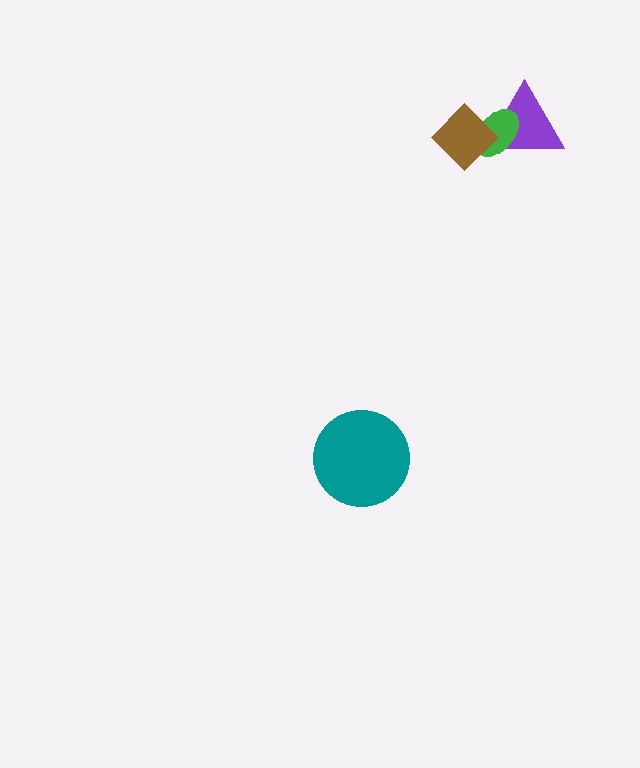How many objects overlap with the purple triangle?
2 objects overlap with the purple triangle.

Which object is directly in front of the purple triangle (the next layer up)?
The green ellipse is directly in front of the purple triangle.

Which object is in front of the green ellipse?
The brown diamond is in front of the green ellipse.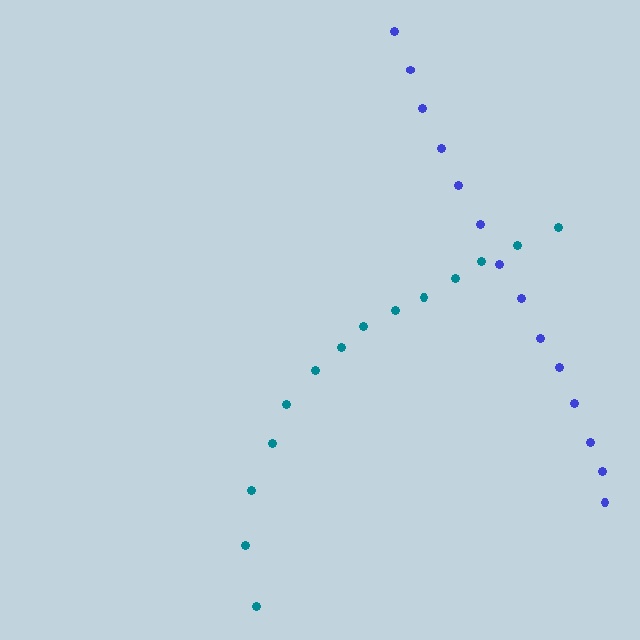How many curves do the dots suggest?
There are 2 distinct paths.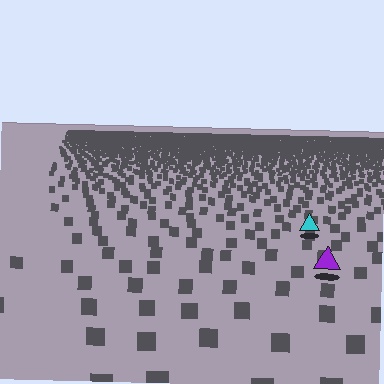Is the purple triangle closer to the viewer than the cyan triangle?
Yes. The purple triangle is closer — you can tell from the texture gradient: the ground texture is coarser near it.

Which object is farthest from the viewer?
The cyan triangle is farthest from the viewer. It appears smaller and the ground texture around it is denser.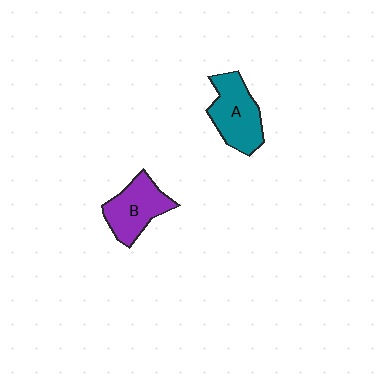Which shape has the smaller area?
Shape B (purple).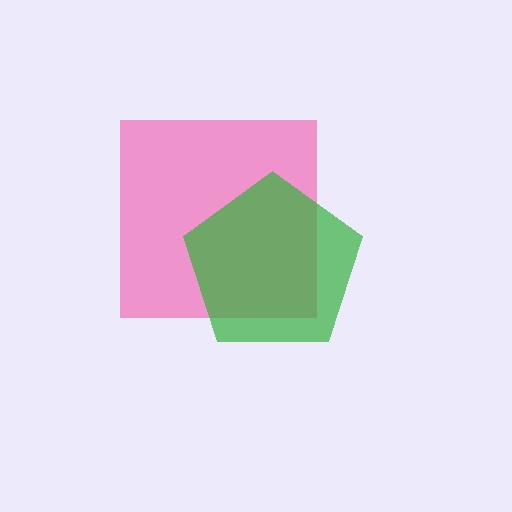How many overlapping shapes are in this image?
There are 2 overlapping shapes in the image.